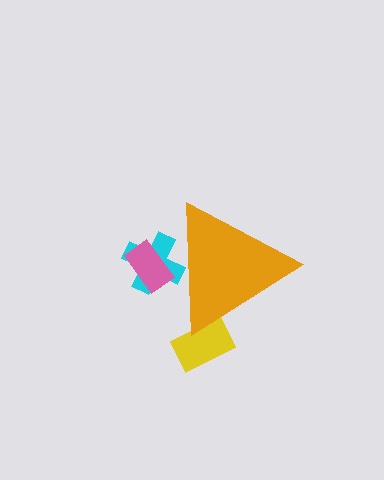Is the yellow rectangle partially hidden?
Yes, the yellow rectangle is partially hidden behind the orange triangle.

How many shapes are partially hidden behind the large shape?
3 shapes are partially hidden.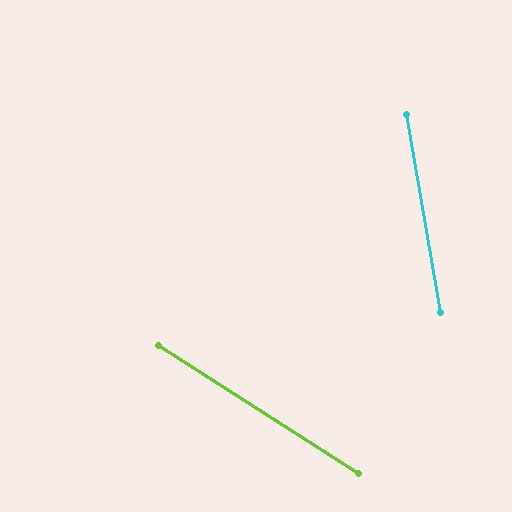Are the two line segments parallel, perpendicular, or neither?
Neither parallel nor perpendicular — they differ by about 48°.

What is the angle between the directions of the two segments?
Approximately 48 degrees.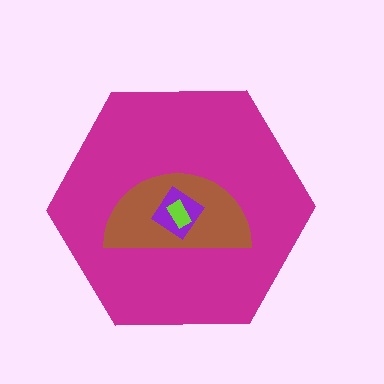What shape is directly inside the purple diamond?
The lime rectangle.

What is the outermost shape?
The magenta hexagon.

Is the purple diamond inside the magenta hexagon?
Yes.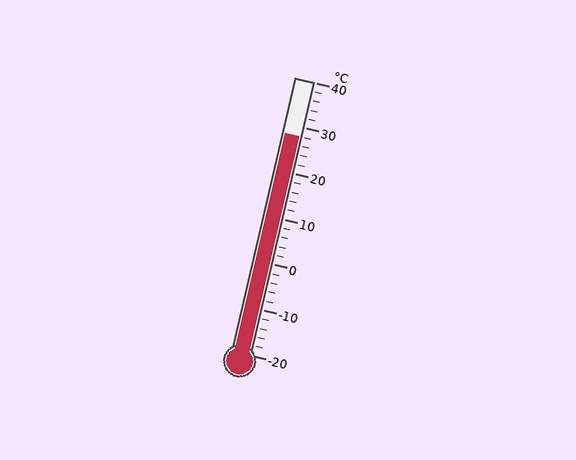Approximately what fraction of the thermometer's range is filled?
The thermometer is filled to approximately 80% of its range.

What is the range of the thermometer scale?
The thermometer scale ranges from -20°C to 40°C.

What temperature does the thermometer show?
The thermometer shows approximately 28°C.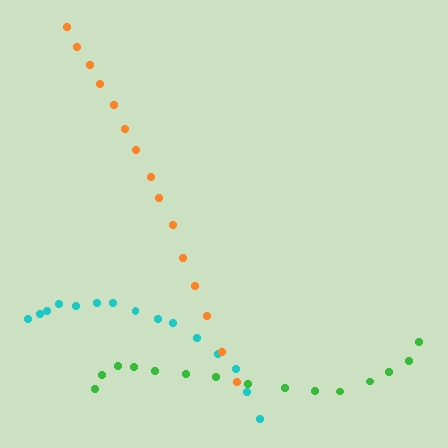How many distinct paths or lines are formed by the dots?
There are 3 distinct paths.